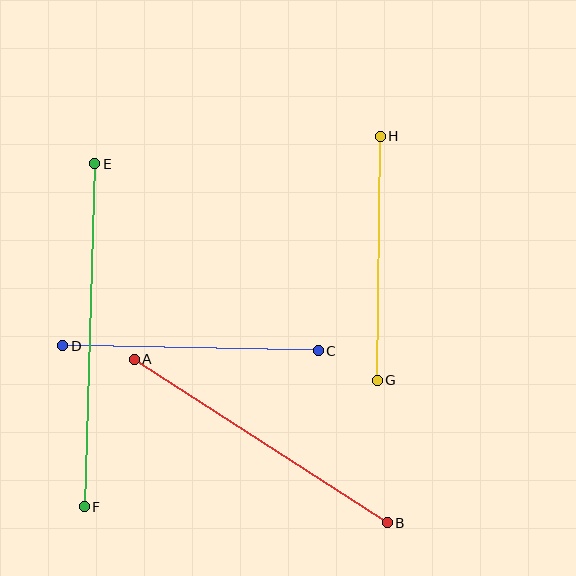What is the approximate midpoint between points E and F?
The midpoint is at approximately (90, 335) pixels.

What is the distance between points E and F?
The distance is approximately 343 pixels.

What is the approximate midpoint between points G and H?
The midpoint is at approximately (379, 258) pixels.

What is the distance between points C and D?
The distance is approximately 256 pixels.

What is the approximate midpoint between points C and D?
The midpoint is at approximately (190, 348) pixels.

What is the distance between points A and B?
The distance is approximately 301 pixels.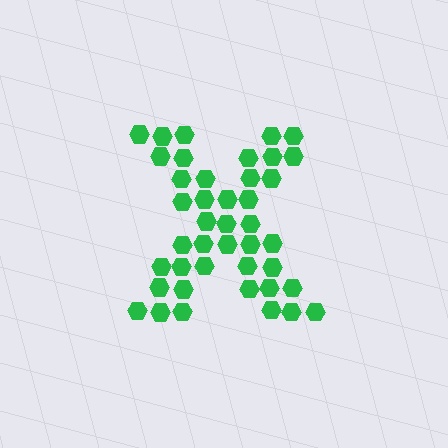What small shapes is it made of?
It is made of small hexagons.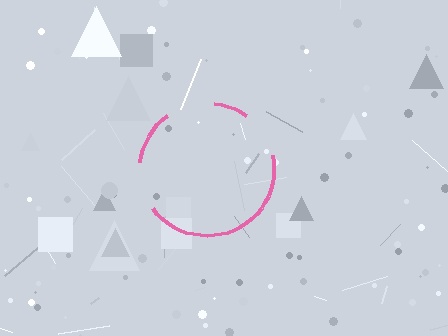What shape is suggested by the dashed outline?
The dashed outline suggests a circle.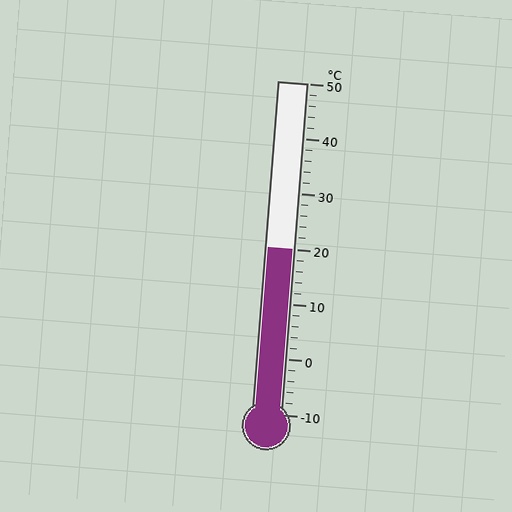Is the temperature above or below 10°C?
The temperature is above 10°C.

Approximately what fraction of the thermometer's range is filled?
The thermometer is filled to approximately 50% of its range.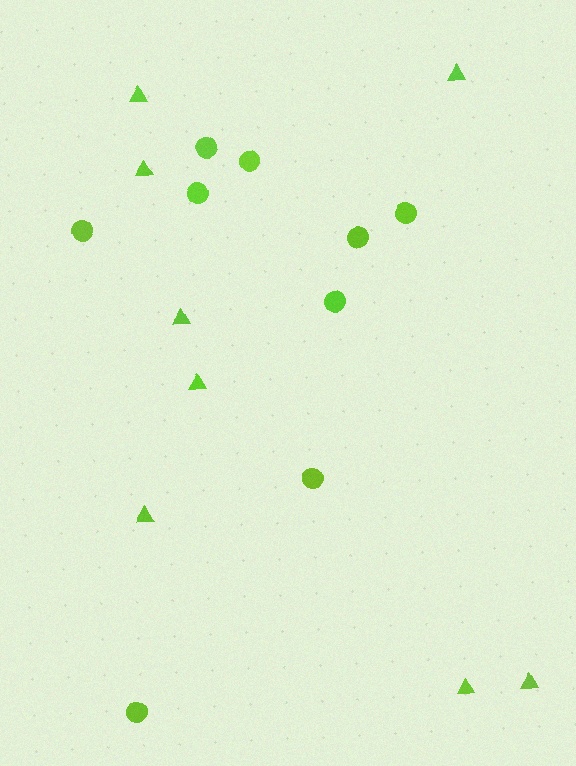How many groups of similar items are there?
There are 2 groups: one group of triangles (8) and one group of circles (9).